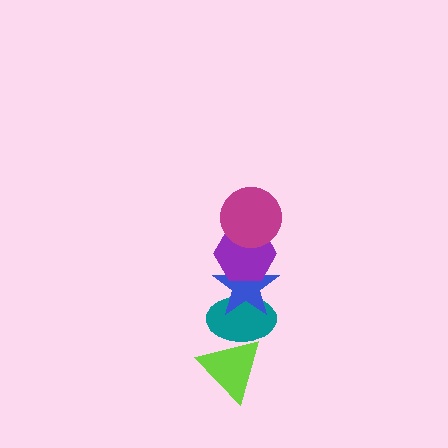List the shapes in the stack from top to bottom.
From top to bottom: the magenta circle, the purple hexagon, the blue star, the teal ellipse, the lime triangle.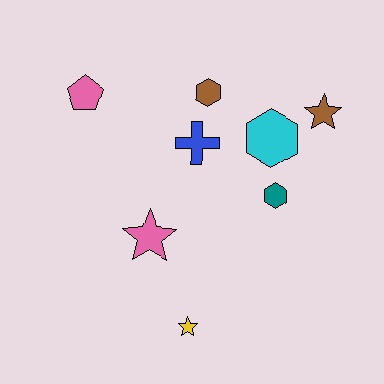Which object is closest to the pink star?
The yellow star is closest to the pink star.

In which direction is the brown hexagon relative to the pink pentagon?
The brown hexagon is to the right of the pink pentagon.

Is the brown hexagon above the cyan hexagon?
Yes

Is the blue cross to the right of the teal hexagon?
No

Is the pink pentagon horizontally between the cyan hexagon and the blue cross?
No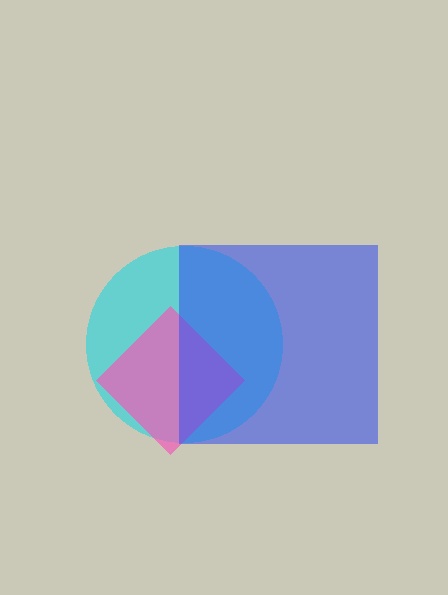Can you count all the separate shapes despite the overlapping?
Yes, there are 3 separate shapes.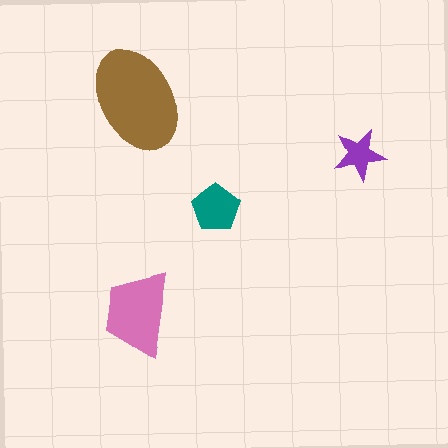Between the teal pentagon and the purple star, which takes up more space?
The teal pentagon.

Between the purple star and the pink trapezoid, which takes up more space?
The pink trapezoid.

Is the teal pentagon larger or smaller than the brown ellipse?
Smaller.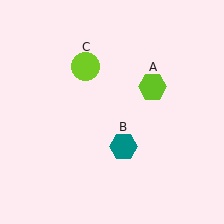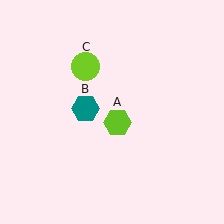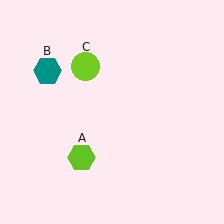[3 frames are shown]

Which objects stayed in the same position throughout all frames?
Lime circle (object C) remained stationary.